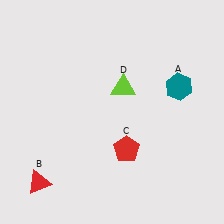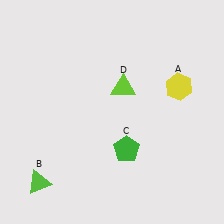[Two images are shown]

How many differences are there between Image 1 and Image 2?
There are 3 differences between the two images.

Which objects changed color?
A changed from teal to yellow. B changed from red to lime. C changed from red to green.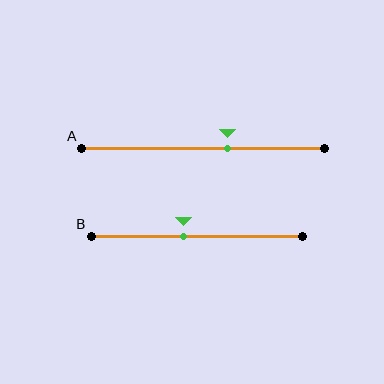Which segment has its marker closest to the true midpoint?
Segment B has its marker closest to the true midpoint.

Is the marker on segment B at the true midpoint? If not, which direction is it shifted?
No, the marker on segment B is shifted to the left by about 6% of the segment length.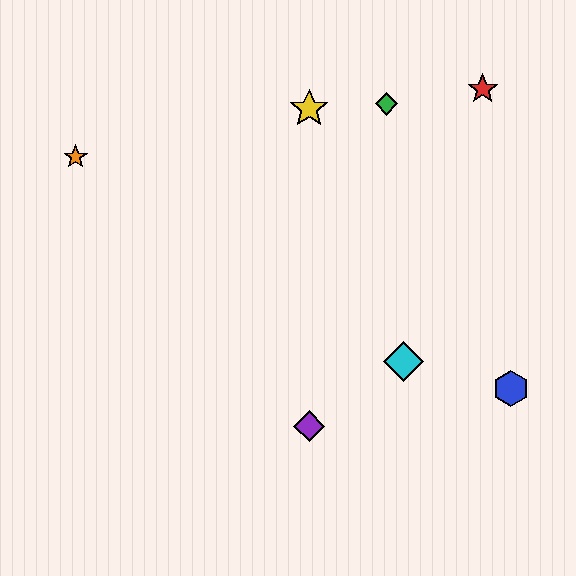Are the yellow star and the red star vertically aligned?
No, the yellow star is at x≈309 and the red star is at x≈483.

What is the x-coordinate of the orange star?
The orange star is at x≈76.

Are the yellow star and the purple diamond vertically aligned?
Yes, both are at x≈309.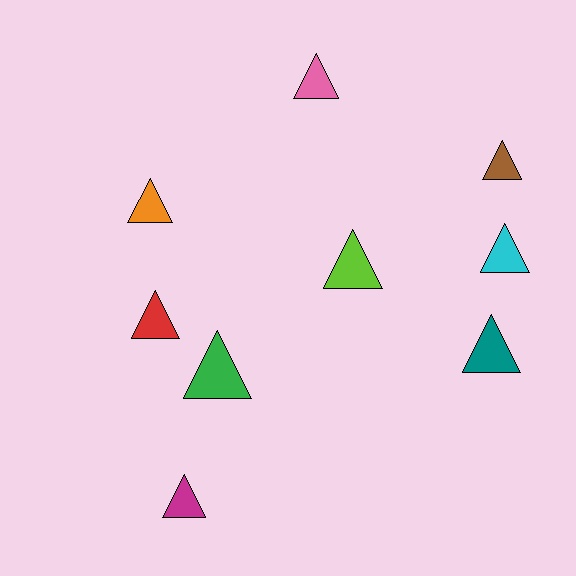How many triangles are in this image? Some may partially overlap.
There are 9 triangles.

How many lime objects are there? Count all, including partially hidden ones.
There is 1 lime object.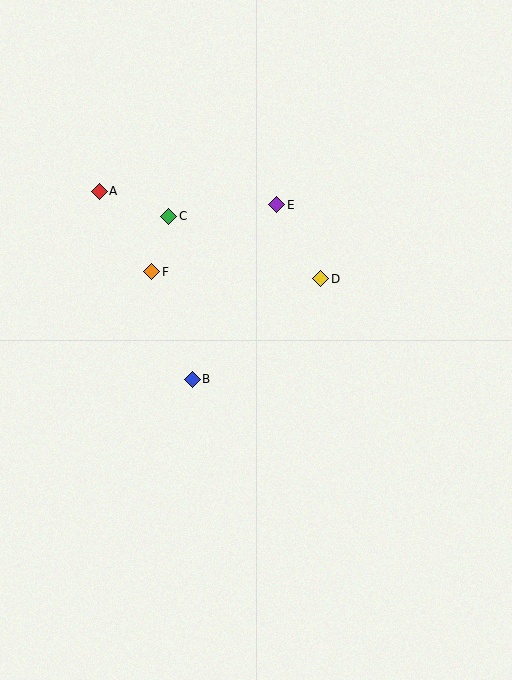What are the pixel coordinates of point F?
Point F is at (152, 272).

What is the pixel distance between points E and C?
The distance between E and C is 109 pixels.